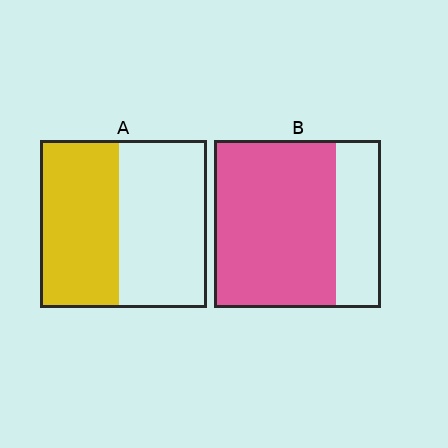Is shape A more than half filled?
Roughly half.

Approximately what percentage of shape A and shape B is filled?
A is approximately 45% and B is approximately 75%.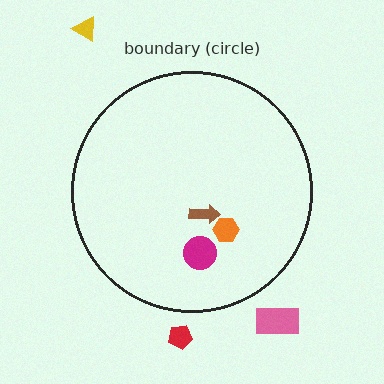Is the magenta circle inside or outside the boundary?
Inside.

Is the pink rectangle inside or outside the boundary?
Outside.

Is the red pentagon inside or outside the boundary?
Outside.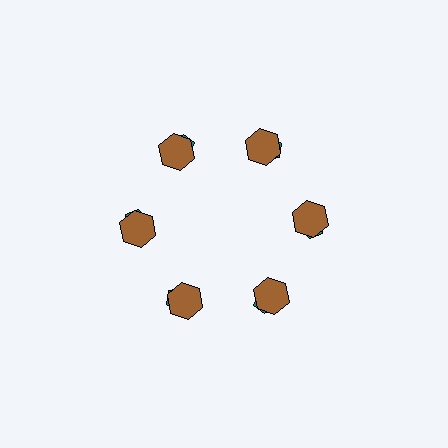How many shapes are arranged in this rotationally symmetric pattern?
There are 12 shapes, arranged in 6 groups of 2.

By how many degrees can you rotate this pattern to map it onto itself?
The pattern maps onto itself every 60 degrees of rotation.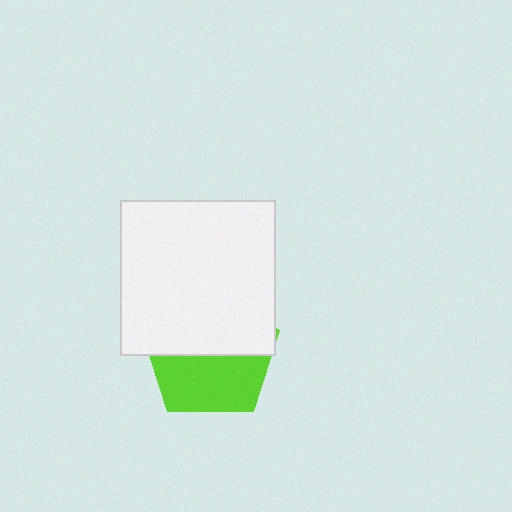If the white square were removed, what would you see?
You would see the complete lime pentagon.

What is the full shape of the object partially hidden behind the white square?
The partially hidden object is a lime pentagon.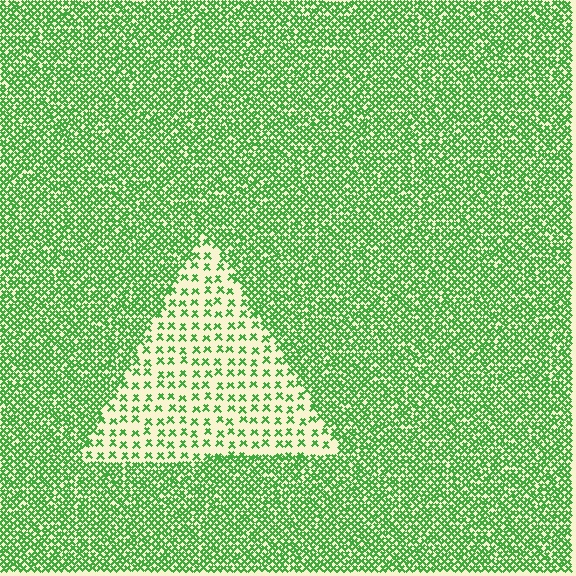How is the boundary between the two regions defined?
The boundary is defined by a change in element density (approximately 3.0x ratio). All elements are the same color, size, and shape.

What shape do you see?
I see a triangle.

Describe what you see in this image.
The image contains small green elements arranged at two different densities. A triangle-shaped region is visible where the elements are less densely packed than the surrounding area.